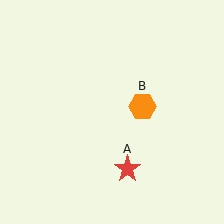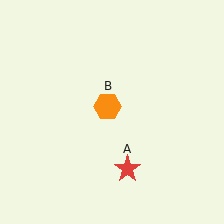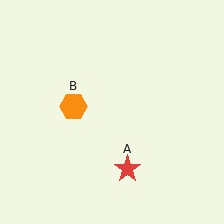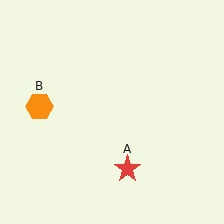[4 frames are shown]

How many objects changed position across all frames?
1 object changed position: orange hexagon (object B).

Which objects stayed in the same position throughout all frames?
Red star (object A) remained stationary.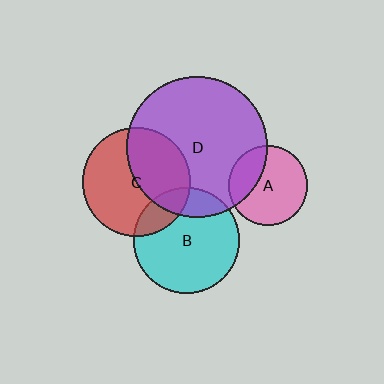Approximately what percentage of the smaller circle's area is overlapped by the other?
Approximately 20%.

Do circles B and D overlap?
Yes.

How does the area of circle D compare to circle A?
Approximately 3.1 times.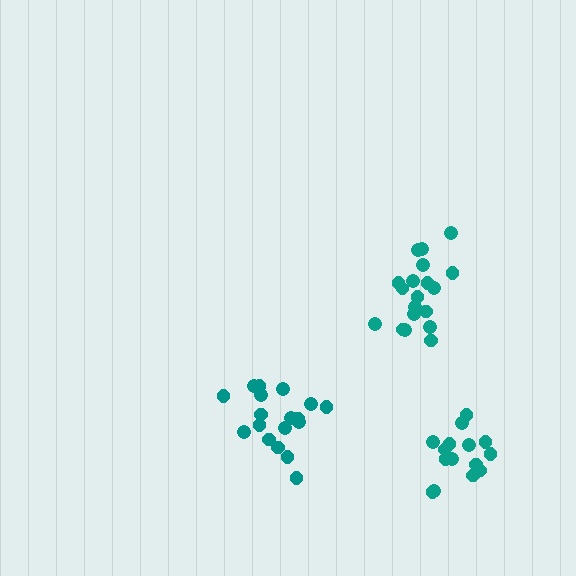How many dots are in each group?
Group 1: 19 dots, Group 2: 15 dots, Group 3: 18 dots (52 total).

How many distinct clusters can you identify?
There are 3 distinct clusters.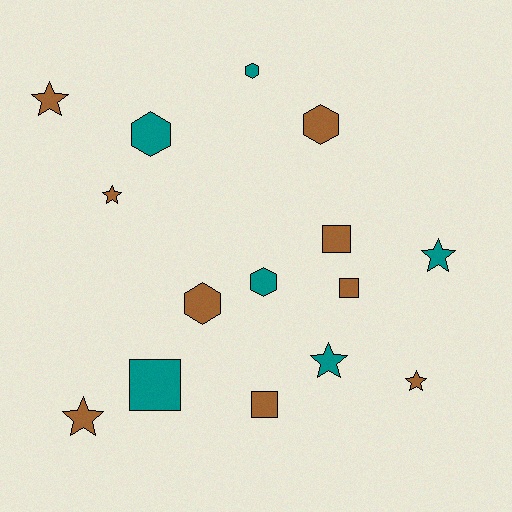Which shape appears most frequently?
Star, with 6 objects.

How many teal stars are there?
There are 2 teal stars.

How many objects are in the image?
There are 15 objects.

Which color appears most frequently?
Brown, with 9 objects.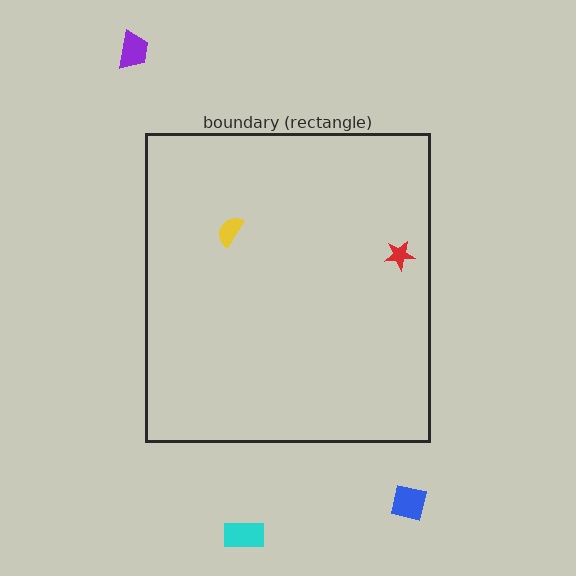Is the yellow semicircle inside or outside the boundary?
Inside.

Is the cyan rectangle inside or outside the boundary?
Outside.